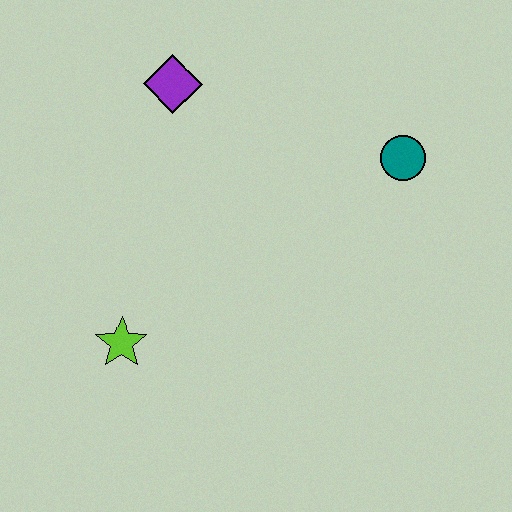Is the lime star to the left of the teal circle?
Yes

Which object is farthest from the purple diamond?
The lime star is farthest from the purple diamond.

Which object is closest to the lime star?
The purple diamond is closest to the lime star.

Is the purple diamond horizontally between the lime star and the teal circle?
Yes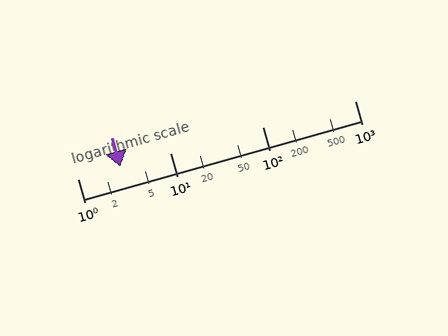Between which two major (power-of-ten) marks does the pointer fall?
The pointer is between 1 and 10.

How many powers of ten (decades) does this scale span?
The scale spans 3 decades, from 1 to 1000.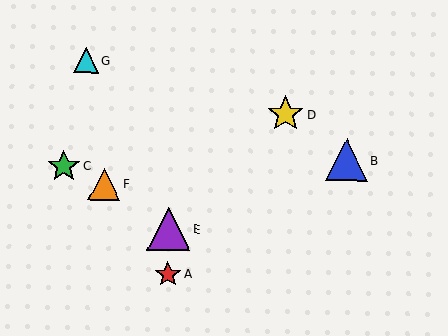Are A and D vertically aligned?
No, A is at x≈168 and D is at x≈286.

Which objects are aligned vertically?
Objects A, E are aligned vertically.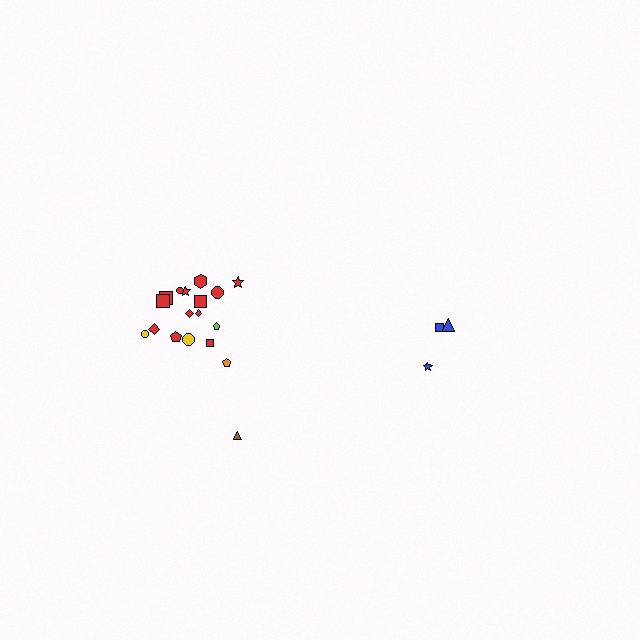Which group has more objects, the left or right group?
The left group.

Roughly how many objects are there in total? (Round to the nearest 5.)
Roughly 20 objects in total.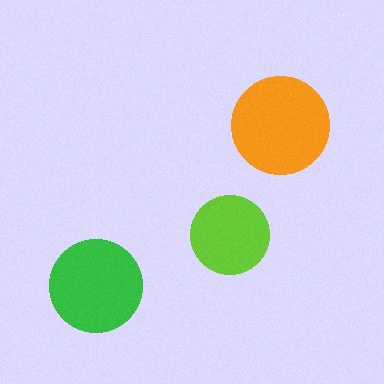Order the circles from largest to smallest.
the orange one, the green one, the lime one.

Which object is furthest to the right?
The orange circle is rightmost.